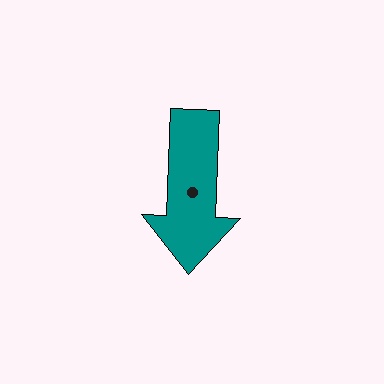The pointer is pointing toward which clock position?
Roughly 6 o'clock.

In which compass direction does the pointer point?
South.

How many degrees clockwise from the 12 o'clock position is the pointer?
Approximately 182 degrees.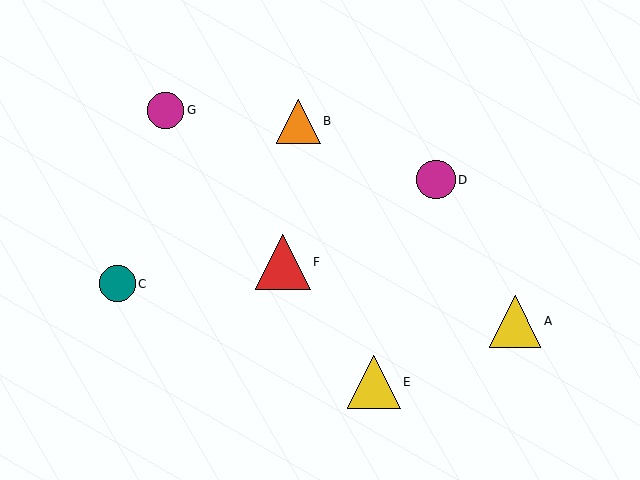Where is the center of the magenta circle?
The center of the magenta circle is at (436, 180).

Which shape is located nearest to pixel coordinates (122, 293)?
The teal circle (labeled C) at (117, 284) is nearest to that location.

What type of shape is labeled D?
Shape D is a magenta circle.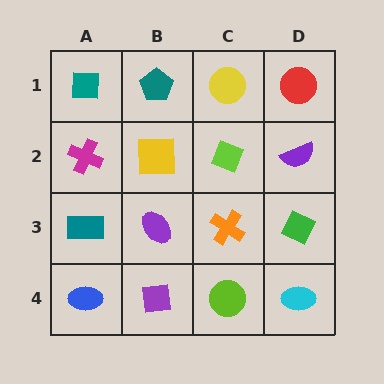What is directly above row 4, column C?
An orange cross.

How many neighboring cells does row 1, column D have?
2.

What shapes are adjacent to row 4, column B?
A purple ellipse (row 3, column B), a blue ellipse (row 4, column A), a lime circle (row 4, column C).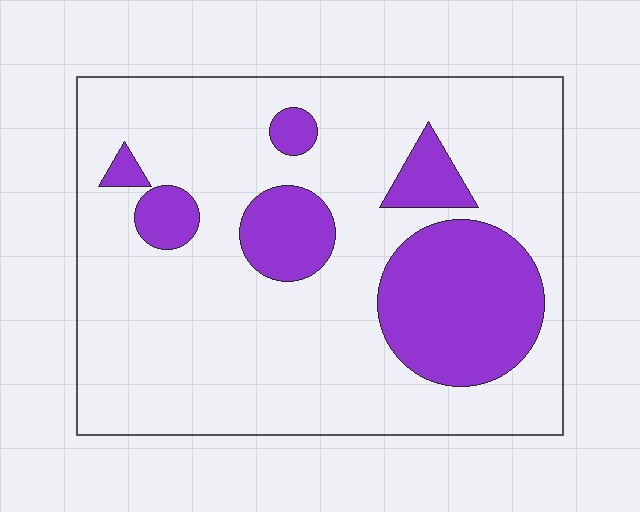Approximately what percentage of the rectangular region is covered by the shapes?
Approximately 25%.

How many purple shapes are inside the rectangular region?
6.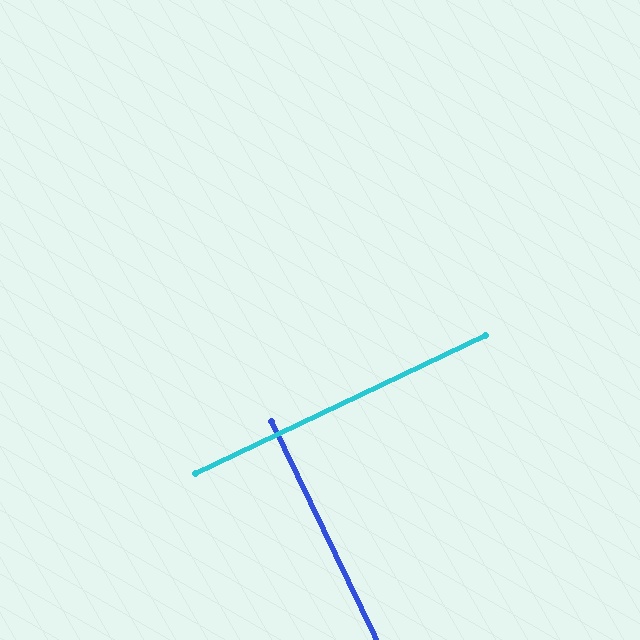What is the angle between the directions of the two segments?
Approximately 90 degrees.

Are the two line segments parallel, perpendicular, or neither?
Perpendicular — they meet at approximately 90°.